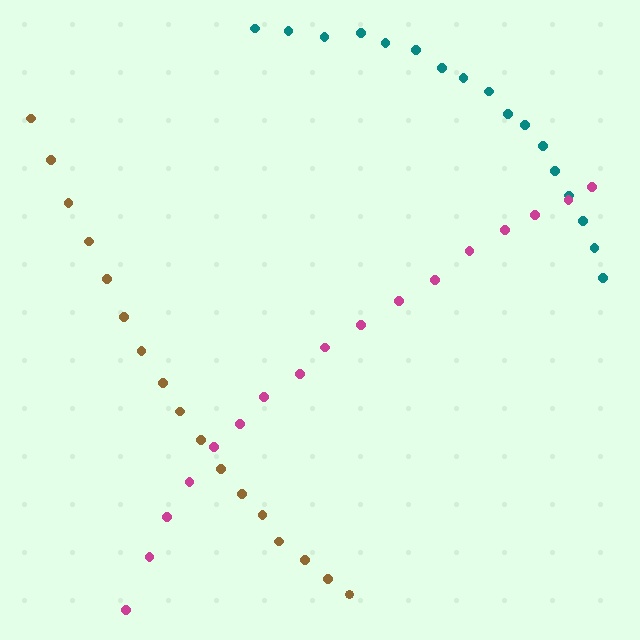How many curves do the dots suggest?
There are 3 distinct paths.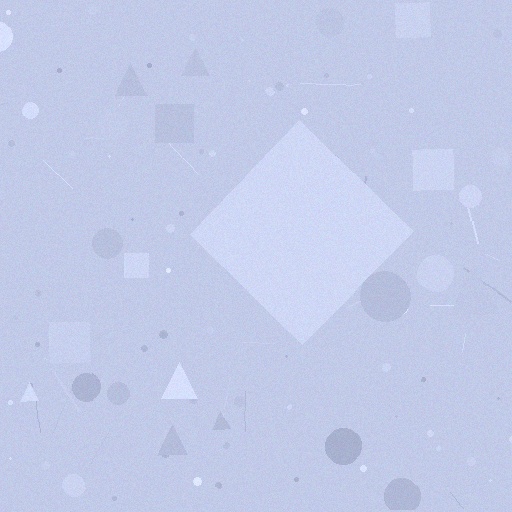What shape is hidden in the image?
A diamond is hidden in the image.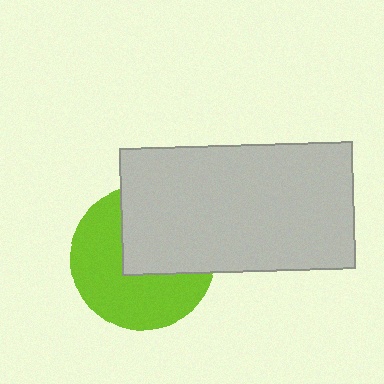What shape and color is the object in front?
The object in front is a light gray rectangle.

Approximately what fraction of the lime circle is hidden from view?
Roughly 44% of the lime circle is hidden behind the light gray rectangle.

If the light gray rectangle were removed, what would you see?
You would see the complete lime circle.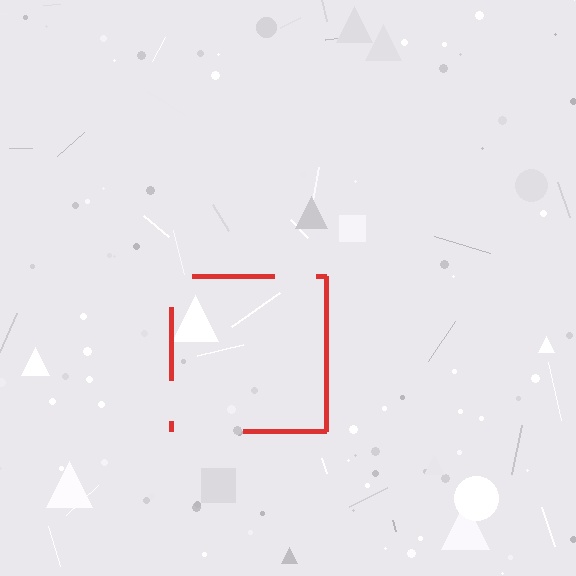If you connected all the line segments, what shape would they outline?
They would outline a square.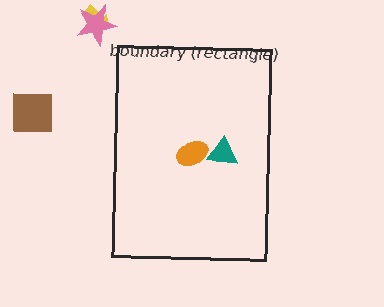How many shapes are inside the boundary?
2 inside, 3 outside.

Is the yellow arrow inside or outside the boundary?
Outside.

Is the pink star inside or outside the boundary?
Outside.